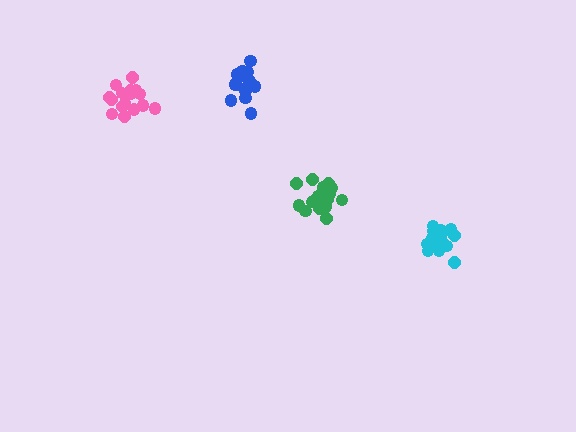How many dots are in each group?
Group 1: 18 dots, Group 2: 15 dots, Group 3: 16 dots, Group 4: 19 dots (68 total).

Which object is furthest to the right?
The cyan cluster is rightmost.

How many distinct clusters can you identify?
There are 4 distinct clusters.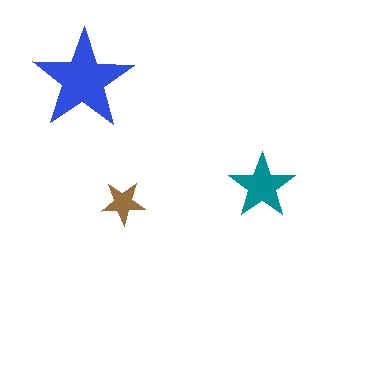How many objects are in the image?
There are 3 objects in the image.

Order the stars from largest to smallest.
the blue one, the teal one, the brown one.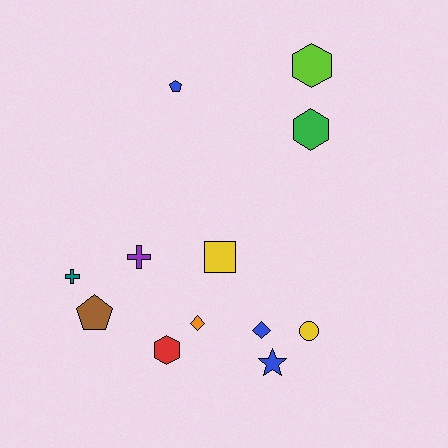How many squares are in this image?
There is 1 square.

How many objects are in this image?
There are 12 objects.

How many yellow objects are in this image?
There are 2 yellow objects.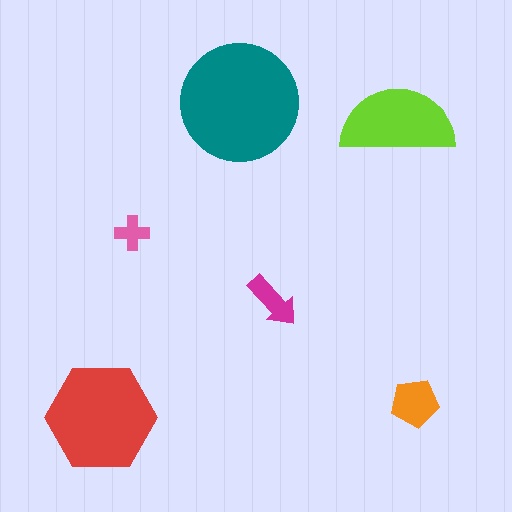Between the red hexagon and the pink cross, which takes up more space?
The red hexagon.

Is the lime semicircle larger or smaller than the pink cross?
Larger.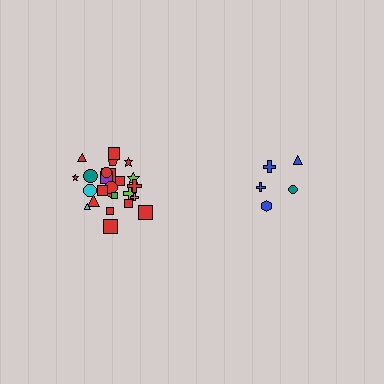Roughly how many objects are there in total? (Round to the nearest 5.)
Roughly 30 objects in total.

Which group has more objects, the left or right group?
The left group.